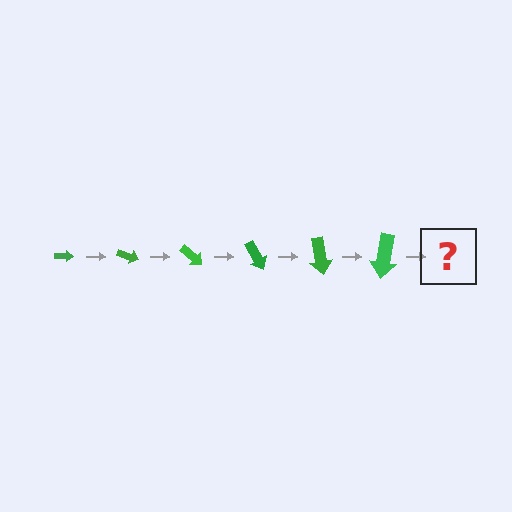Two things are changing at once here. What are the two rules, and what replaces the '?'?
The two rules are that the arrow grows larger each step and it rotates 20 degrees each step. The '?' should be an arrow, larger than the previous one and rotated 120 degrees from the start.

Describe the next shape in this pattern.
It should be an arrow, larger than the previous one and rotated 120 degrees from the start.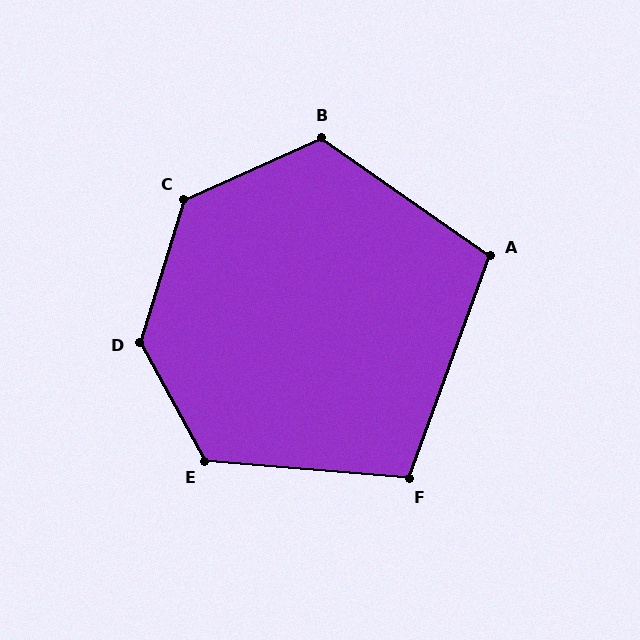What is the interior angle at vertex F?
Approximately 105 degrees (obtuse).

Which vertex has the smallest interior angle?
A, at approximately 105 degrees.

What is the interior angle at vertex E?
Approximately 124 degrees (obtuse).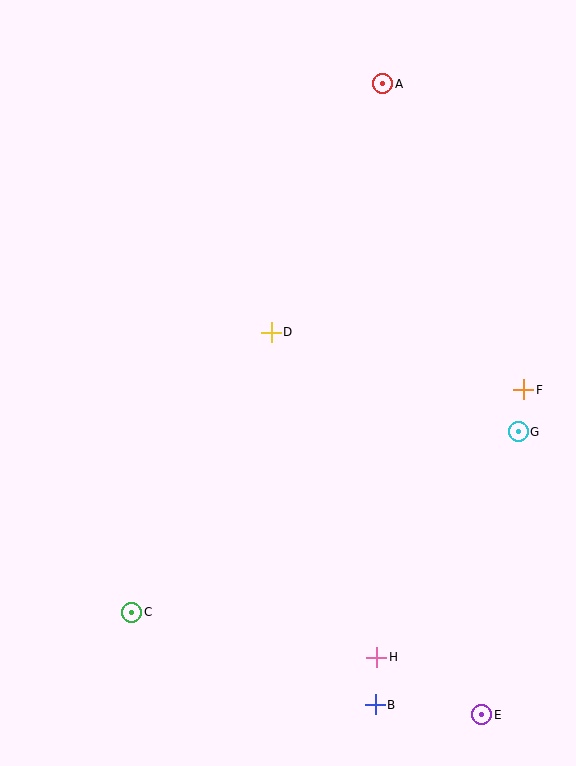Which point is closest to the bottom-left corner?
Point C is closest to the bottom-left corner.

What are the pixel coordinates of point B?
Point B is at (375, 705).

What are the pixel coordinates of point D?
Point D is at (271, 332).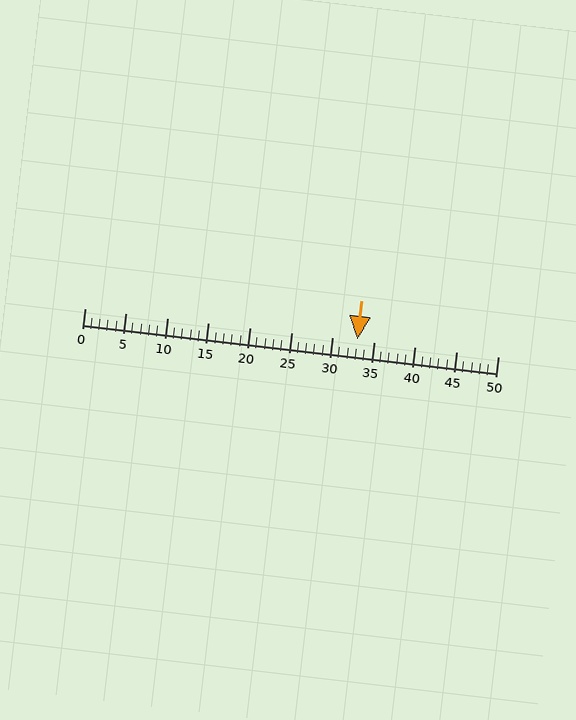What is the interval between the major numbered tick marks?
The major tick marks are spaced 5 units apart.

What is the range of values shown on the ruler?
The ruler shows values from 0 to 50.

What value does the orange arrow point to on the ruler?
The orange arrow points to approximately 33.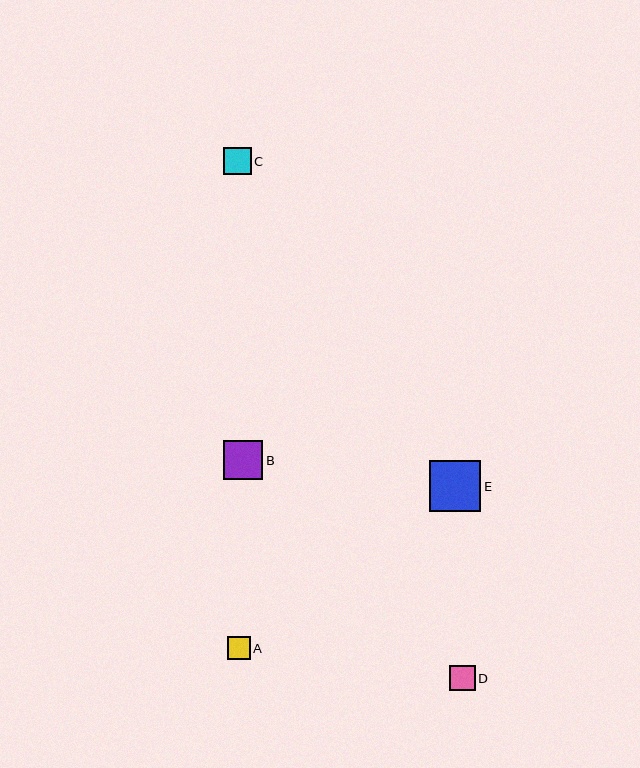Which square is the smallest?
Square A is the smallest with a size of approximately 23 pixels.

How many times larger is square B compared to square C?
Square B is approximately 1.4 times the size of square C.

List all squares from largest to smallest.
From largest to smallest: E, B, C, D, A.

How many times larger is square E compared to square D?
Square E is approximately 2.0 times the size of square D.